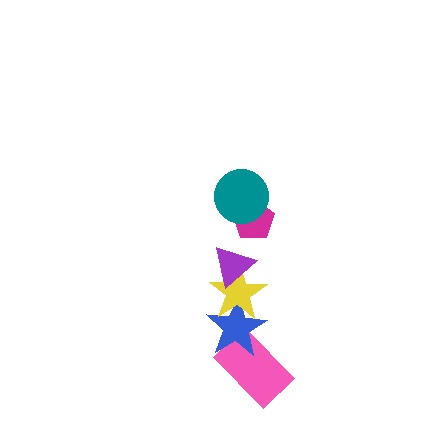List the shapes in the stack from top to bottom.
From top to bottom: the teal circle, the magenta pentagon, the purple triangle, the yellow star, the blue star, the pink rectangle.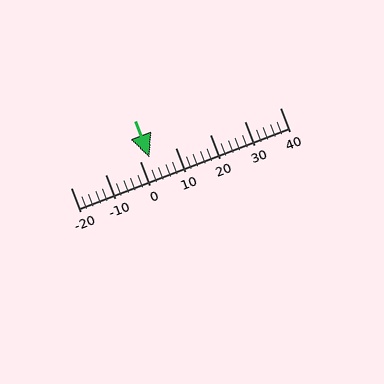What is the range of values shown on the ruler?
The ruler shows values from -20 to 40.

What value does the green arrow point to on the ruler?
The green arrow points to approximately 3.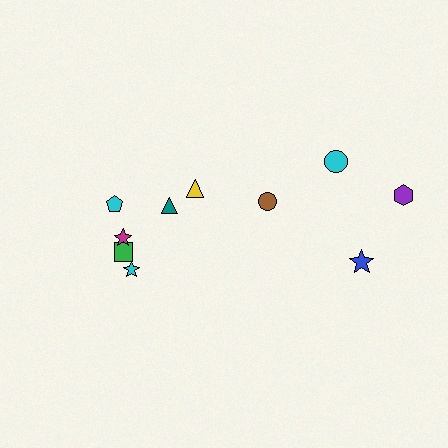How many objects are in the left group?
There are 6 objects.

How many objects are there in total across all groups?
There are 10 objects.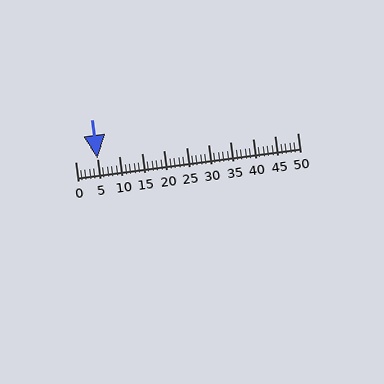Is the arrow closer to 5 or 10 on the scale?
The arrow is closer to 5.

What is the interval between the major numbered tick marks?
The major tick marks are spaced 5 units apart.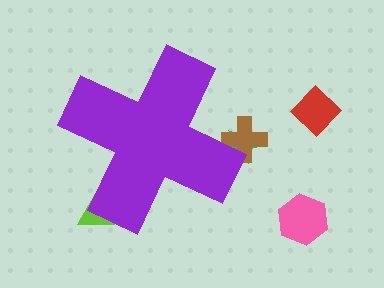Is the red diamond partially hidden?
No, the red diamond is fully visible.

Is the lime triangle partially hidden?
Yes, the lime triangle is partially hidden behind the purple cross.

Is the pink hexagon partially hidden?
No, the pink hexagon is fully visible.